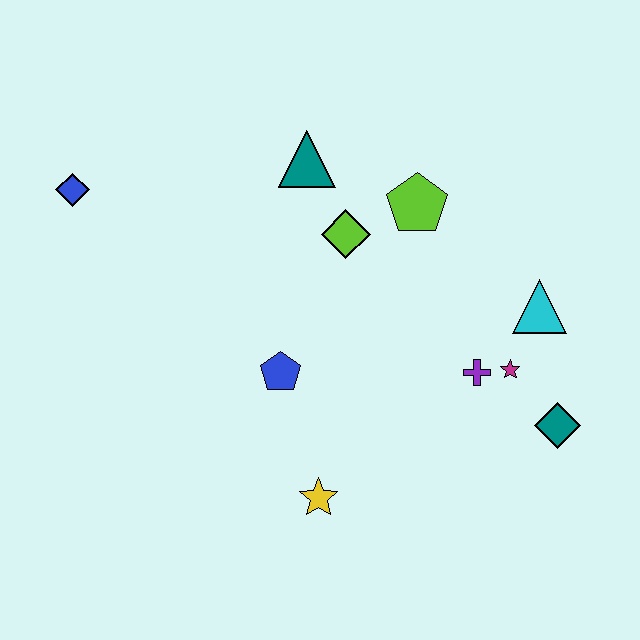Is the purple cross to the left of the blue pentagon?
No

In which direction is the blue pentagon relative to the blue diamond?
The blue pentagon is to the right of the blue diamond.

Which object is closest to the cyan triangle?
The magenta star is closest to the cyan triangle.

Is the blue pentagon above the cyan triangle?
No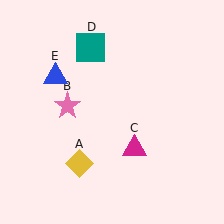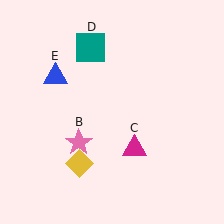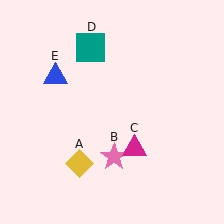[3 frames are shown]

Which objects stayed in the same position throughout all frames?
Yellow diamond (object A) and magenta triangle (object C) and teal square (object D) and blue triangle (object E) remained stationary.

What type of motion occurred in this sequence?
The pink star (object B) rotated counterclockwise around the center of the scene.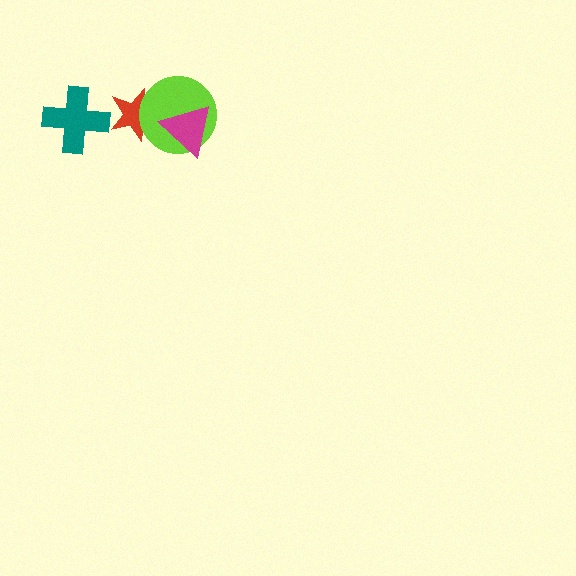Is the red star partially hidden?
Yes, it is partially covered by another shape.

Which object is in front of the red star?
The lime circle is in front of the red star.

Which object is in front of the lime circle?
The magenta triangle is in front of the lime circle.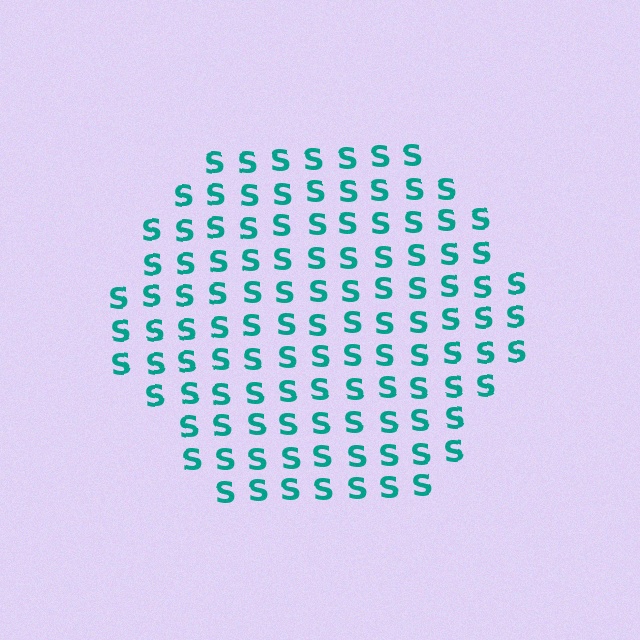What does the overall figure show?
The overall figure shows a hexagon.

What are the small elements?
The small elements are letter S's.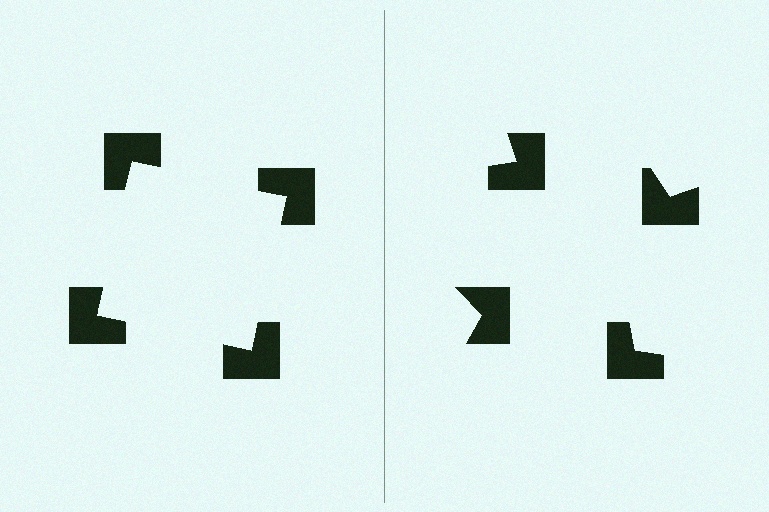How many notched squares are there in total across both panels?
8 — 4 on each side.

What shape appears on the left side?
An illusory square.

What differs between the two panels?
The notched squares are positioned identically on both sides; only the wedge orientations differ. On the left they align to a square; on the right they are misaligned.